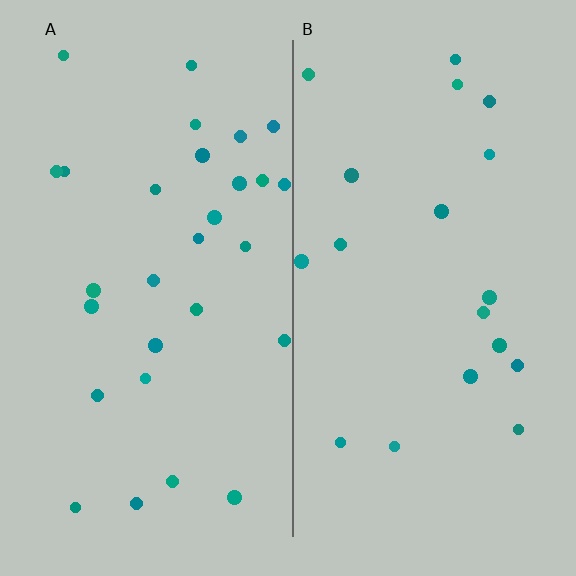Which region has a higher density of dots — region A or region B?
A (the left).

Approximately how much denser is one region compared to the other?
Approximately 1.5× — region A over region B.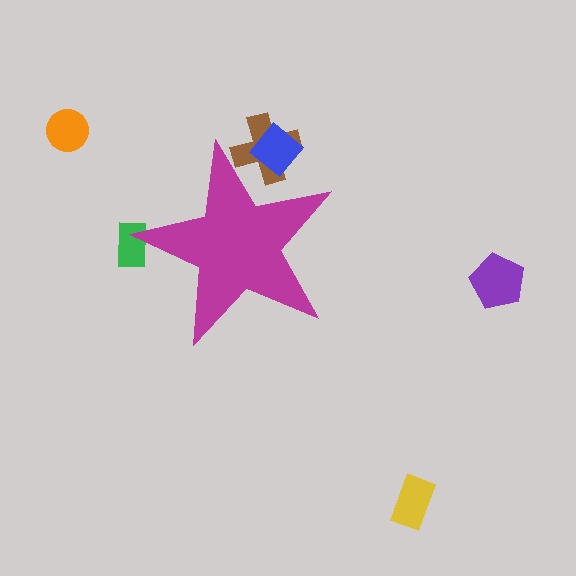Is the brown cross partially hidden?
Yes, the brown cross is partially hidden behind the magenta star.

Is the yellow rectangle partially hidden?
No, the yellow rectangle is fully visible.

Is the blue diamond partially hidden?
Yes, the blue diamond is partially hidden behind the magenta star.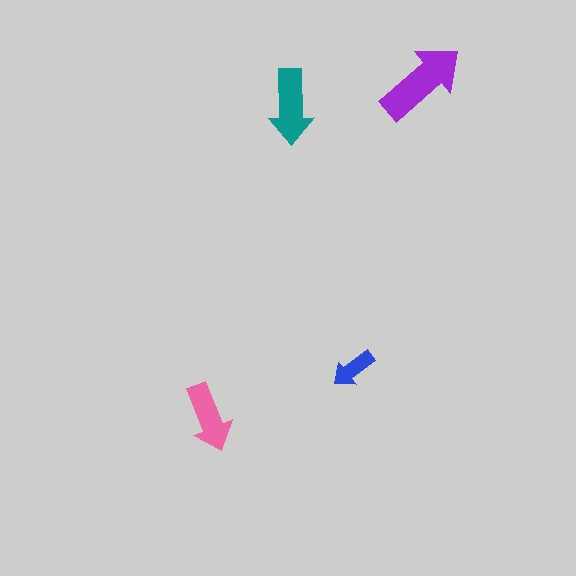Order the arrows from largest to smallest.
the purple one, the teal one, the pink one, the blue one.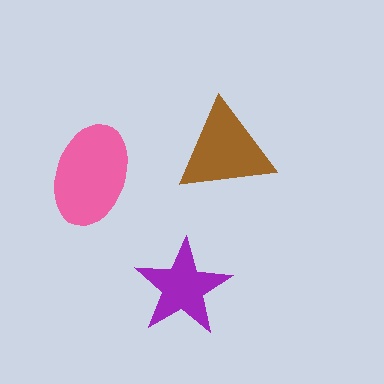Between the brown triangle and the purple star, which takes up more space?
The brown triangle.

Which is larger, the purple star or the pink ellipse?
The pink ellipse.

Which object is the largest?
The pink ellipse.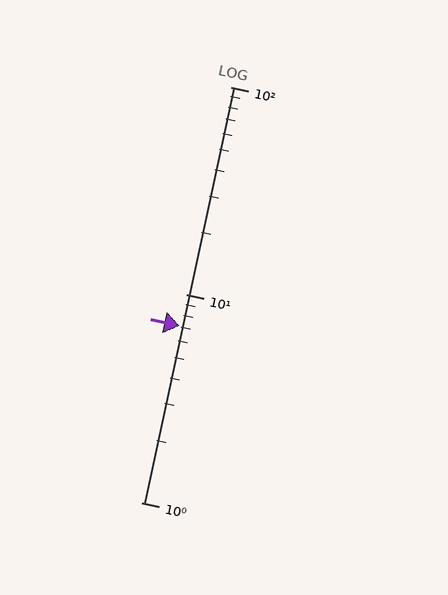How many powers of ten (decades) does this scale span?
The scale spans 2 decades, from 1 to 100.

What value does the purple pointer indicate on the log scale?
The pointer indicates approximately 7.1.